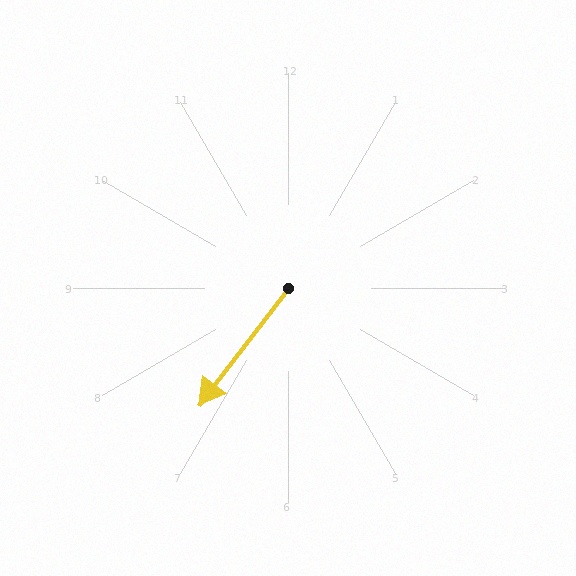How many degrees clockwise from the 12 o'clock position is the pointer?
Approximately 217 degrees.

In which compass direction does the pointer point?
Southwest.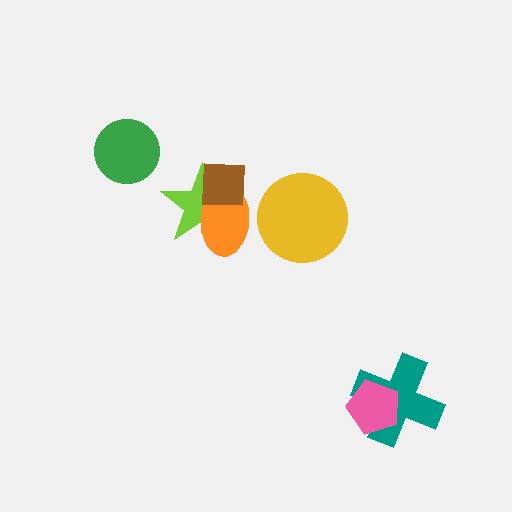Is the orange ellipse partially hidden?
Yes, it is partially covered by another shape.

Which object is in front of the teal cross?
The pink pentagon is in front of the teal cross.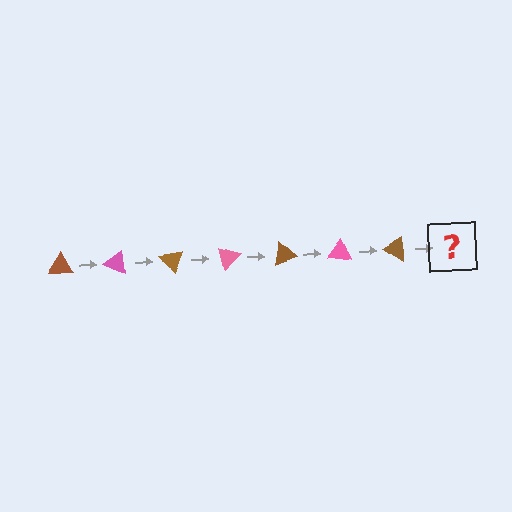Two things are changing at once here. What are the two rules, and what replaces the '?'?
The two rules are that it rotates 25 degrees each step and the color cycles through brown and pink. The '?' should be a pink triangle, rotated 175 degrees from the start.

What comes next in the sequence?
The next element should be a pink triangle, rotated 175 degrees from the start.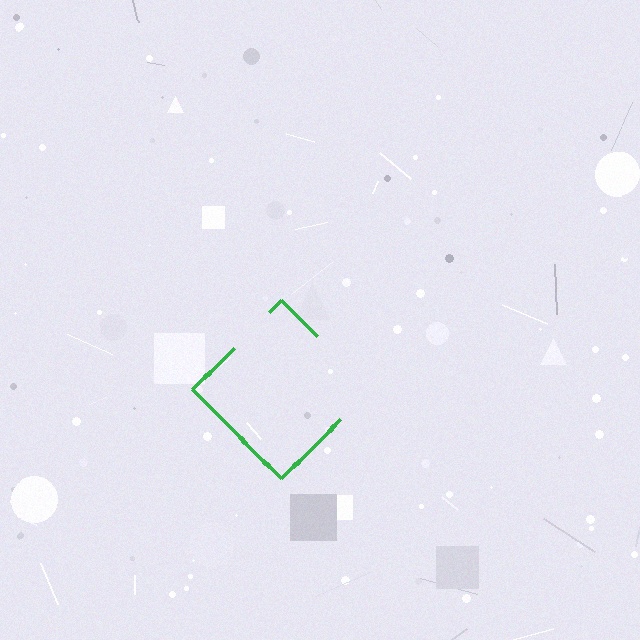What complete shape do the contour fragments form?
The contour fragments form a diamond.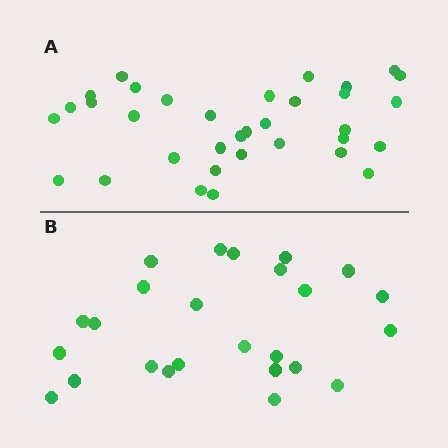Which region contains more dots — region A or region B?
Region A (the top region) has more dots.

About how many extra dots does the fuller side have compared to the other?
Region A has roughly 8 or so more dots than region B.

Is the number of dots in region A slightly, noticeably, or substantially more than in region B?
Region A has noticeably more, but not dramatically so. The ratio is roughly 1.4 to 1.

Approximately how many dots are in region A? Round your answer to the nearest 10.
About 30 dots. (The exact count is 34, which rounds to 30.)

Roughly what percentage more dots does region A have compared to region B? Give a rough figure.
About 35% more.